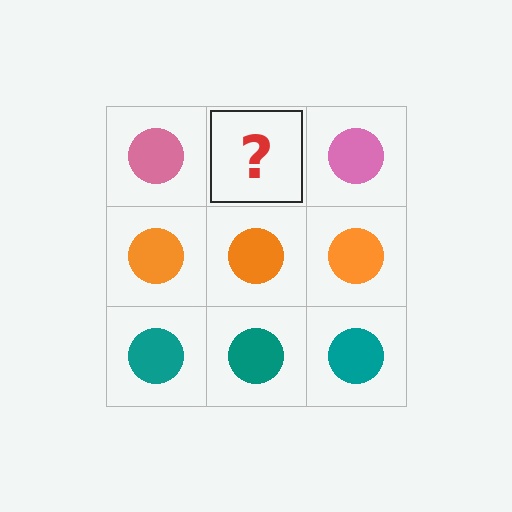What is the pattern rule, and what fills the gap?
The rule is that each row has a consistent color. The gap should be filled with a pink circle.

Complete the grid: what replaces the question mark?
The question mark should be replaced with a pink circle.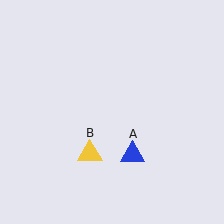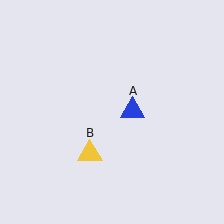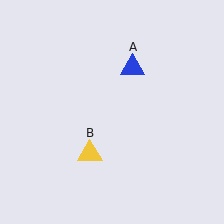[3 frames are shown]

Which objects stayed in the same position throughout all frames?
Yellow triangle (object B) remained stationary.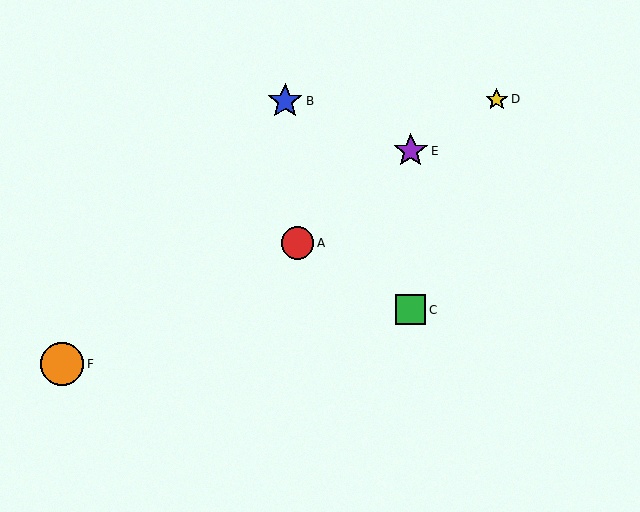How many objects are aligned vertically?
2 objects (C, E) are aligned vertically.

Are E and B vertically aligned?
No, E is at x≈411 and B is at x≈285.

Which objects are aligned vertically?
Objects C, E are aligned vertically.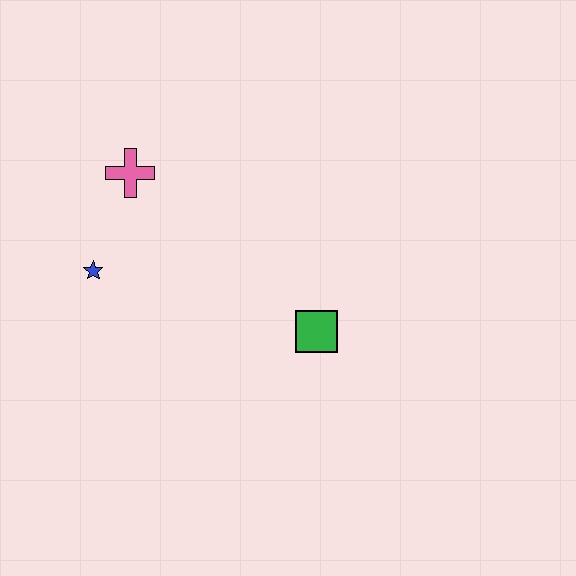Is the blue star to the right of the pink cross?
No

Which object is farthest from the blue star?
The green square is farthest from the blue star.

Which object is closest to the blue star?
The pink cross is closest to the blue star.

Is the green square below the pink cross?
Yes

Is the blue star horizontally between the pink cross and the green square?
No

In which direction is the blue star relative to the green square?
The blue star is to the left of the green square.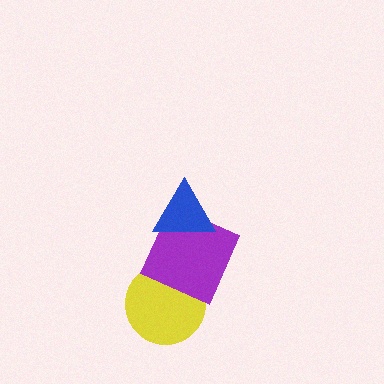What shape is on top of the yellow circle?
The purple square is on top of the yellow circle.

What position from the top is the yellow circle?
The yellow circle is 3rd from the top.